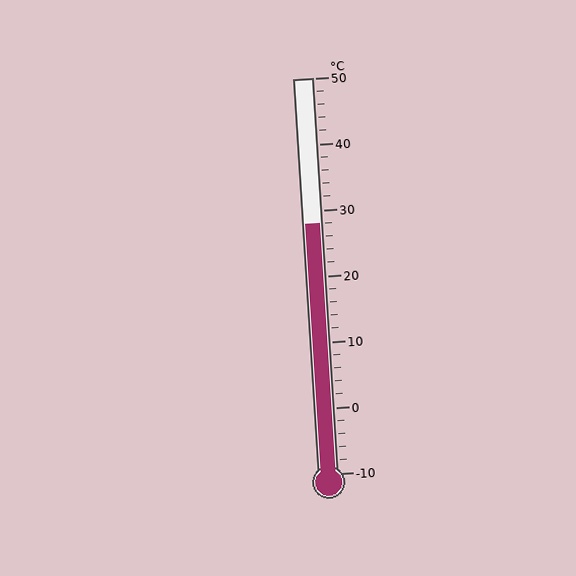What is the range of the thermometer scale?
The thermometer scale ranges from -10°C to 50°C.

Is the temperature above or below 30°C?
The temperature is below 30°C.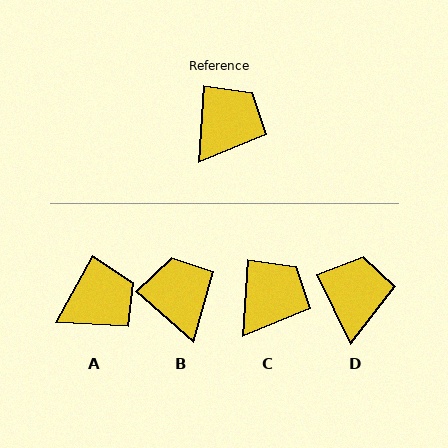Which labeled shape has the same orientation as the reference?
C.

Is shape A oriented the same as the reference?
No, it is off by about 25 degrees.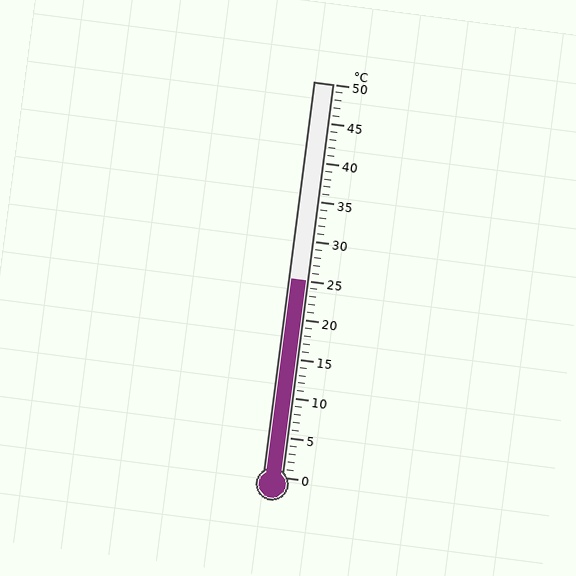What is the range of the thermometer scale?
The thermometer scale ranges from 0°C to 50°C.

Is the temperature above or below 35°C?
The temperature is below 35°C.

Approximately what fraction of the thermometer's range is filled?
The thermometer is filled to approximately 50% of its range.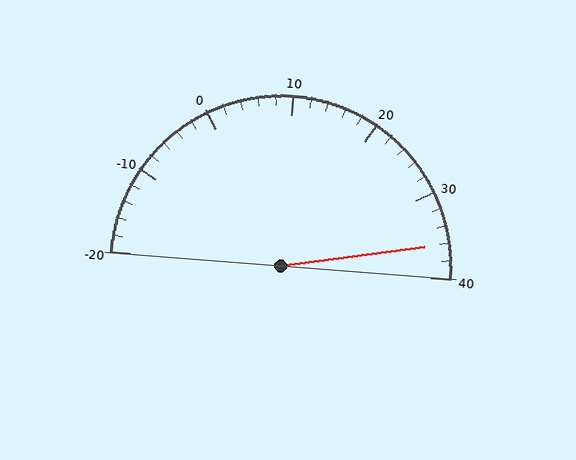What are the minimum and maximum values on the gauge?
The gauge ranges from -20 to 40.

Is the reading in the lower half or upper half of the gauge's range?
The reading is in the upper half of the range (-20 to 40).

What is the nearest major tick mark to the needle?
The nearest major tick mark is 40.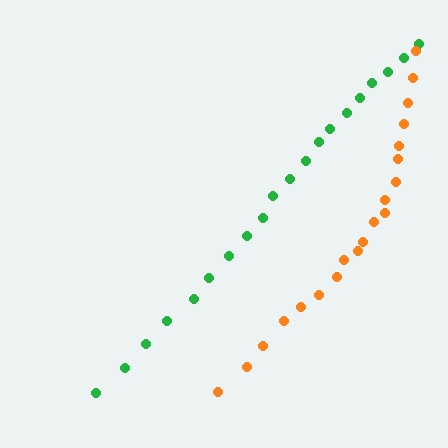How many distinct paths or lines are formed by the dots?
There are 2 distinct paths.